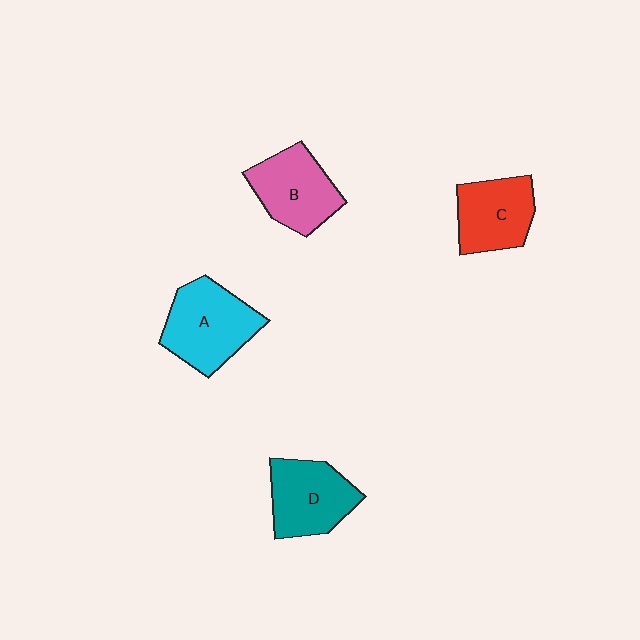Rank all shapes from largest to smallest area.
From largest to smallest: A (cyan), D (teal), B (pink), C (red).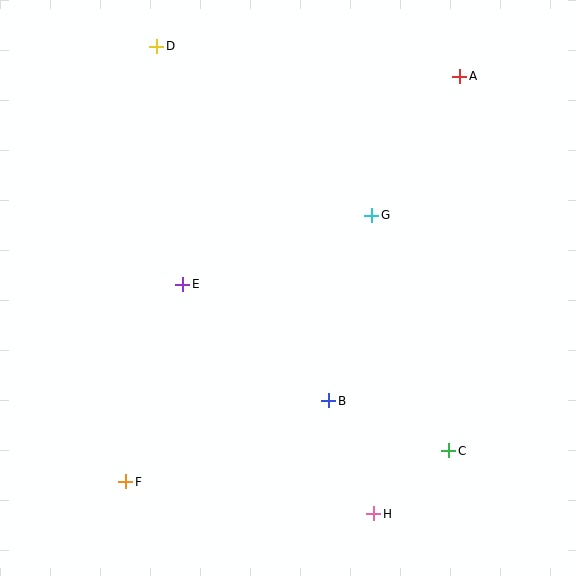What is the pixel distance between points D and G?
The distance between D and G is 273 pixels.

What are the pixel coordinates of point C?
Point C is at (449, 451).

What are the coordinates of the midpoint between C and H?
The midpoint between C and H is at (411, 482).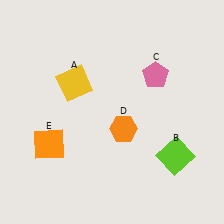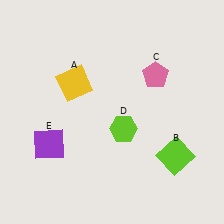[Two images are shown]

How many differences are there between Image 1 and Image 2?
There are 2 differences between the two images.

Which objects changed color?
D changed from orange to lime. E changed from orange to purple.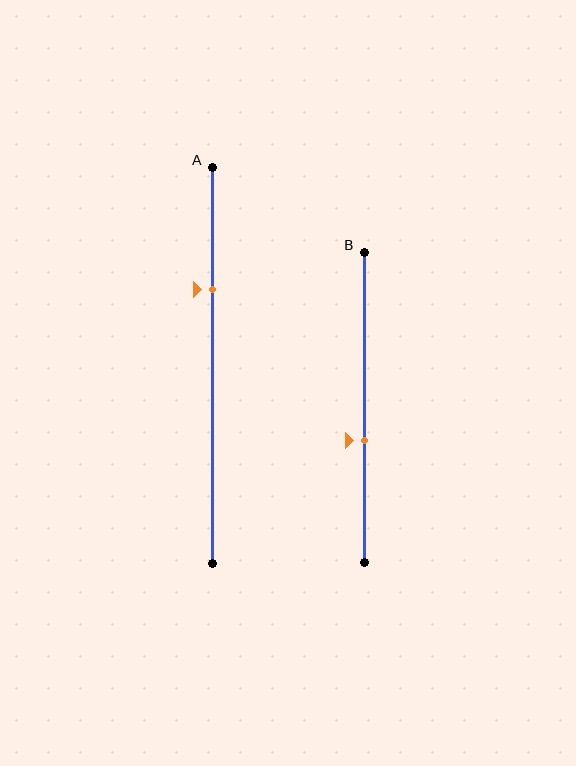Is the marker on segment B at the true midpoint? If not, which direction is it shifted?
No, the marker on segment B is shifted downward by about 11% of the segment length.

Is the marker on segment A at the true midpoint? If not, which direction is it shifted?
No, the marker on segment A is shifted upward by about 19% of the segment length.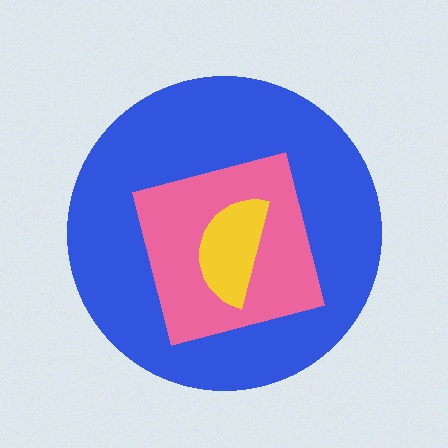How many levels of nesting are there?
3.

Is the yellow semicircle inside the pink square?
Yes.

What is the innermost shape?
The yellow semicircle.